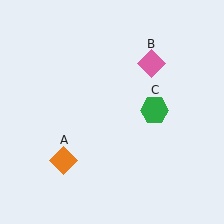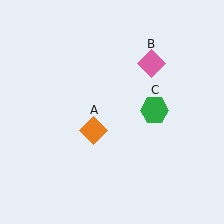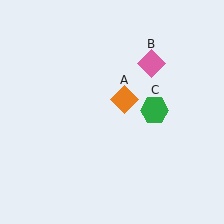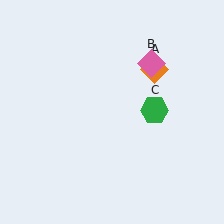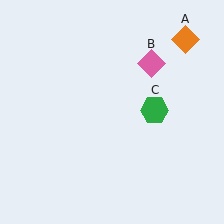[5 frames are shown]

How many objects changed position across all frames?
1 object changed position: orange diamond (object A).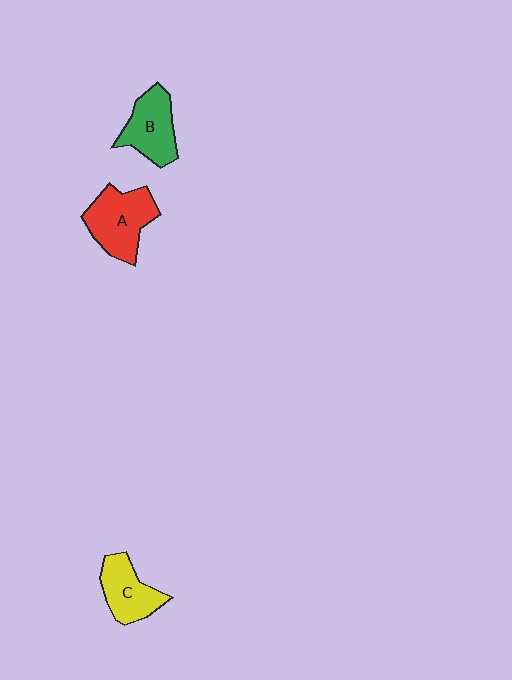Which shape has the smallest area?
Shape C (yellow).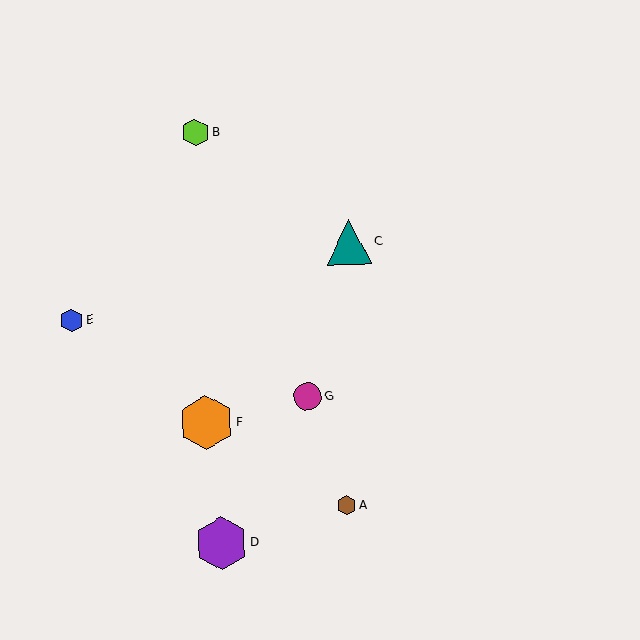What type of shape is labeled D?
Shape D is a purple hexagon.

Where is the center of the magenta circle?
The center of the magenta circle is at (307, 397).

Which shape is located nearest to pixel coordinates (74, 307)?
The blue hexagon (labeled E) at (71, 321) is nearest to that location.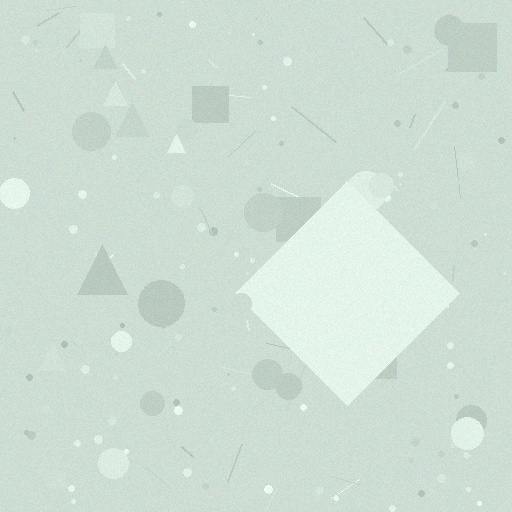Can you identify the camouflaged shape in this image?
The camouflaged shape is a diamond.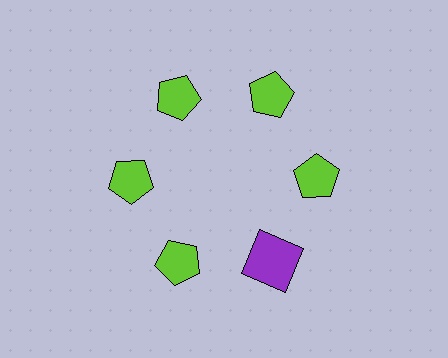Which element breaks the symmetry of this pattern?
The purple square at roughly the 5 o'clock position breaks the symmetry. All other shapes are lime pentagons.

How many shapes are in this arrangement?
There are 6 shapes arranged in a ring pattern.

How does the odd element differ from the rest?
It differs in both color (purple instead of lime) and shape (square instead of pentagon).